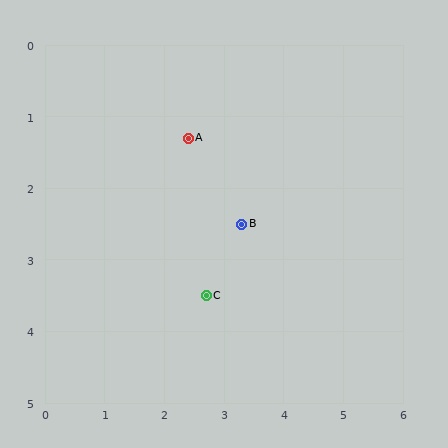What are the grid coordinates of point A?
Point A is at approximately (2.4, 1.3).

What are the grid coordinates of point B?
Point B is at approximately (3.3, 2.5).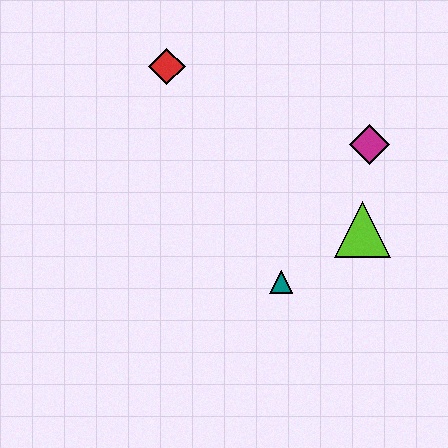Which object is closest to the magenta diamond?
The lime triangle is closest to the magenta diamond.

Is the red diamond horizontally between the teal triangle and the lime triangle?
No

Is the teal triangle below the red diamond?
Yes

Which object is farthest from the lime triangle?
The red diamond is farthest from the lime triangle.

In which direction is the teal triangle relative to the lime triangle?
The teal triangle is to the left of the lime triangle.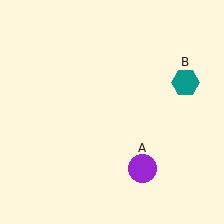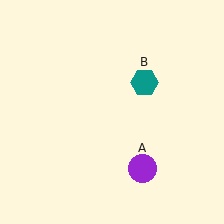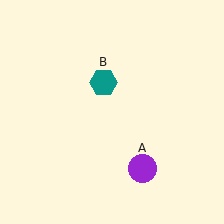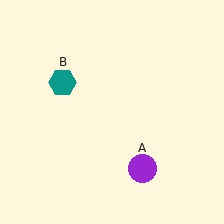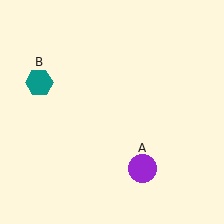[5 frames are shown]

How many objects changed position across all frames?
1 object changed position: teal hexagon (object B).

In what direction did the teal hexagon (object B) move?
The teal hexagon (object B) moved left.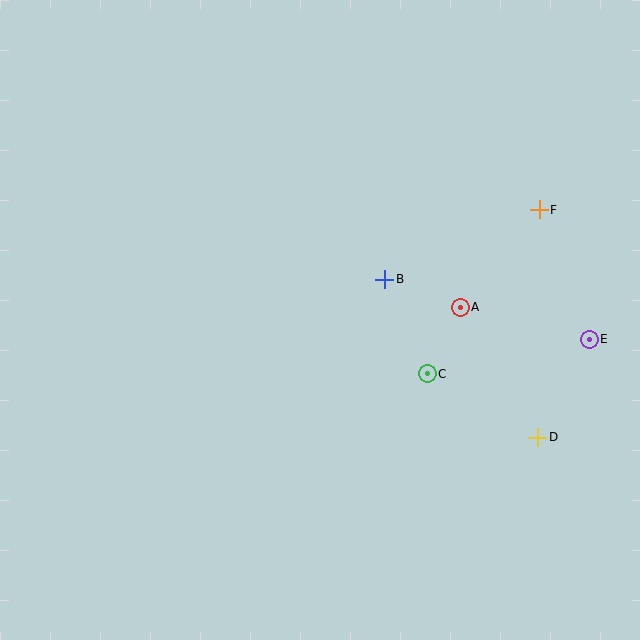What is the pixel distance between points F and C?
The distance between F and C is 198 pixels.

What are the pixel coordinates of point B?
Point B is at (385, 279).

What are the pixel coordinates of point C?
Point C is at (427, 374).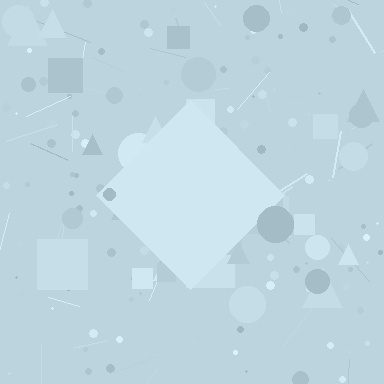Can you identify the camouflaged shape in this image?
The camouflaged shape is a diamond.